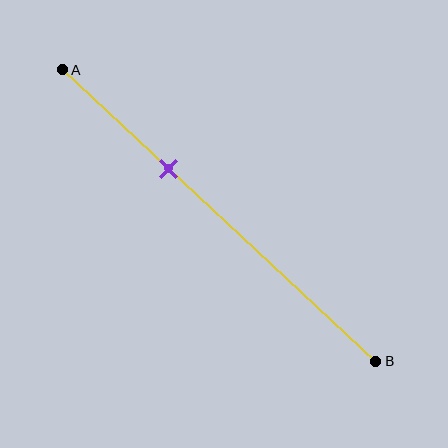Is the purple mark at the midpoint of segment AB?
No, the mark is at about 35% from A, not at the 50% midpoint.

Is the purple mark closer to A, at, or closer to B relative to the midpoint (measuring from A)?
The purple mark is closer to point A than the midpoint of segment AB.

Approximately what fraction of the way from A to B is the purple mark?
The purple mark is approximately 35% of the way from A to B.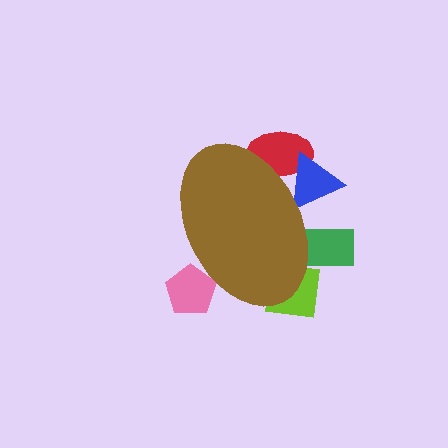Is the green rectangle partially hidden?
Yes, the green rectangle is partially hidden behind the brown ellipse.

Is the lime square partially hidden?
Yes, the lime square is partially hidden behind the brown ellipse.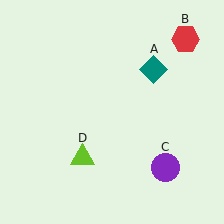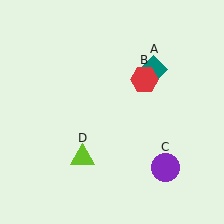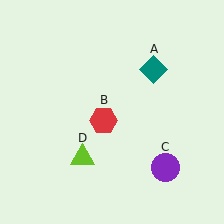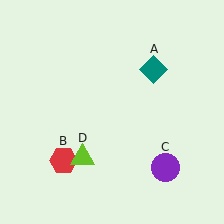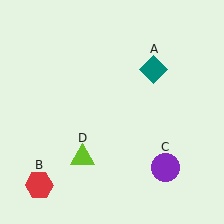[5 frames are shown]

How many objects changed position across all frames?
1 object changed position: red hexagon (object B).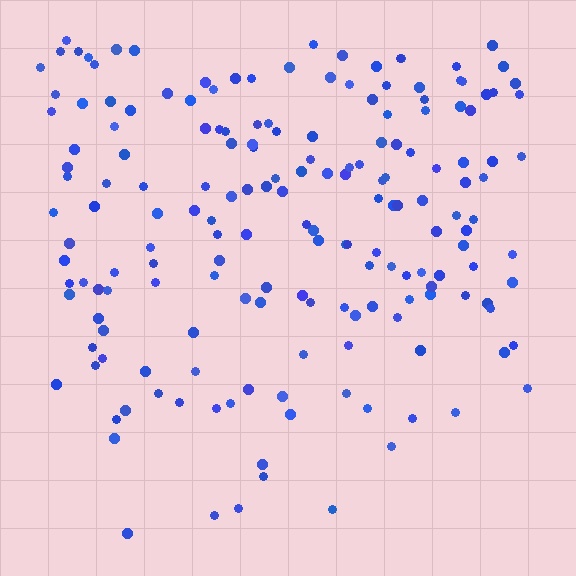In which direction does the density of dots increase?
From bottom to top, with the top side densest.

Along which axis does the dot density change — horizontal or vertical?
Vertical.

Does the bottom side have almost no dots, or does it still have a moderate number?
Still a moderate number, just noticeably fewer than the top.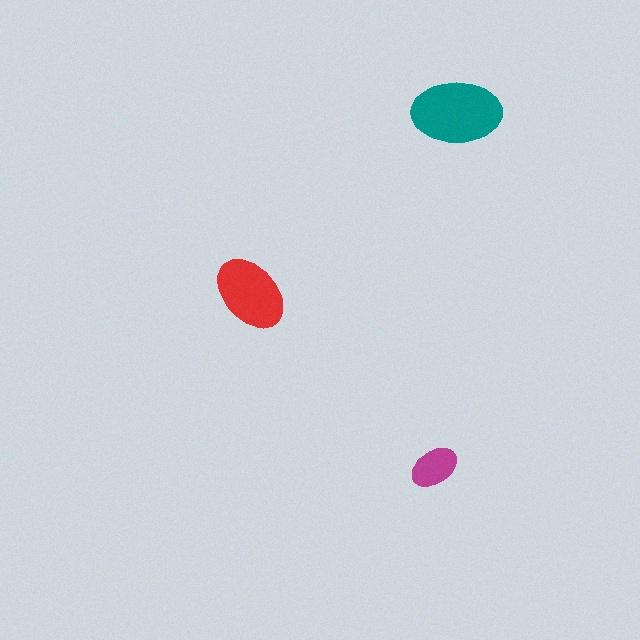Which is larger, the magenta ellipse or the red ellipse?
The red one.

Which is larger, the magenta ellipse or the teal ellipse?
The teal one.